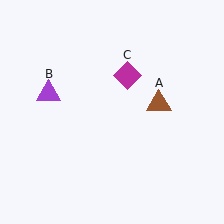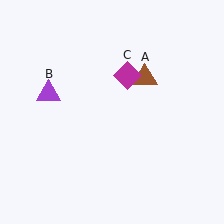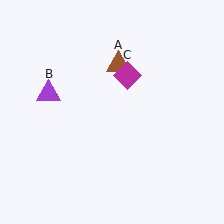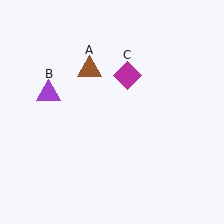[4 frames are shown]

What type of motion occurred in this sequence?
The brown triangle (object A) rotated counterclockwise around the center of the scene.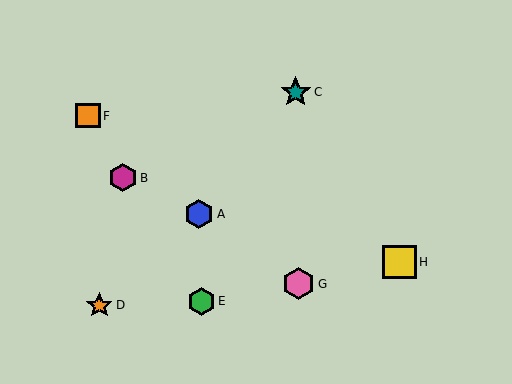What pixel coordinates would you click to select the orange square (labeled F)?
Click at (88, 116) to select the orange square F.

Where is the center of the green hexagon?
The center of the green hexagon is at (202, 301).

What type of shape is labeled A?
Shape A is a blue hexagon.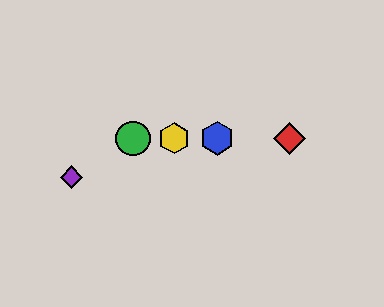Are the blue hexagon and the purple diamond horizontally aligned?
No, the blue hexagon is at y≈138 and the purple diamond is at y≈177.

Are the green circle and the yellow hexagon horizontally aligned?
Yes, both are at y≈138.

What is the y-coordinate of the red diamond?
The red diamond is at y≈138.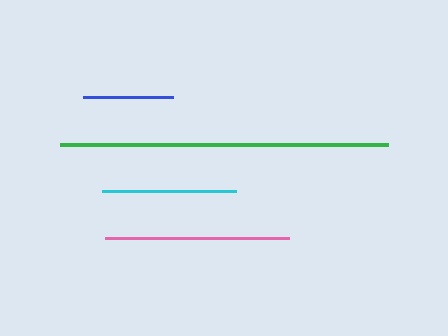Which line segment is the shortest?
The blue line is the shortest at approximately 90 pixels.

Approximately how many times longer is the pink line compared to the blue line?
The pink line is approximately 2.0 times the length of the blue line.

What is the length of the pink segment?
The pink segment is approximately 184 pixels long.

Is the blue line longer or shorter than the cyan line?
The cyan line is longer than the blue line.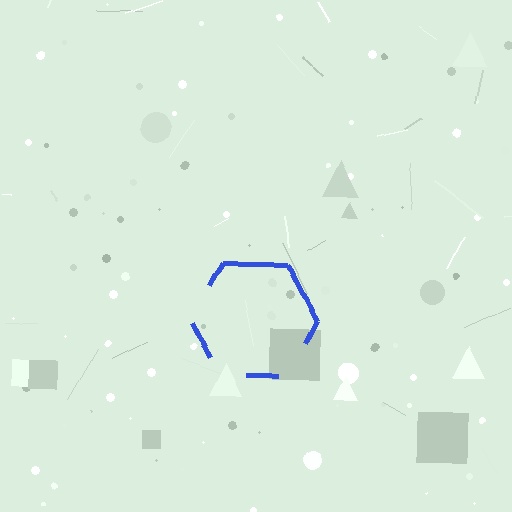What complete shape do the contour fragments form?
The contour fragments form a hexagon.